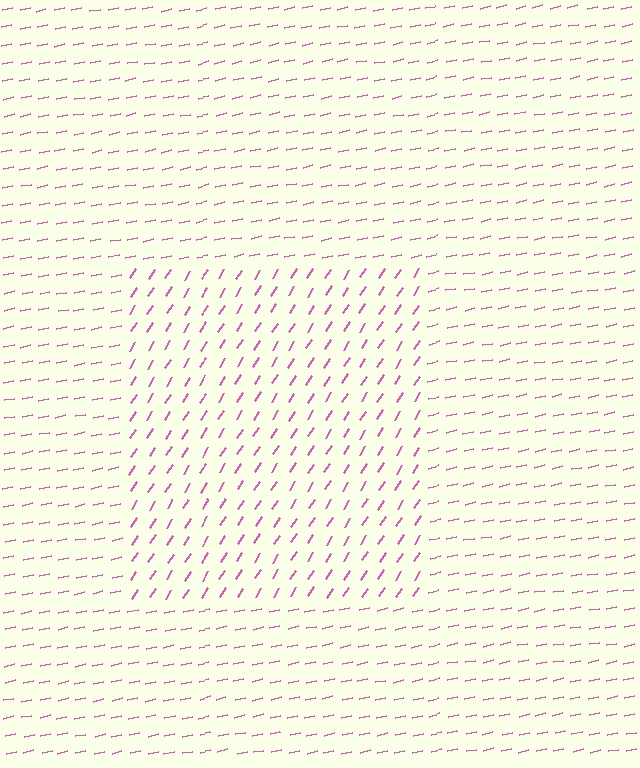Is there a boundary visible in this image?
Yes, there is a texture boundary formed by a change in line orientation.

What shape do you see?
I see a rectangle.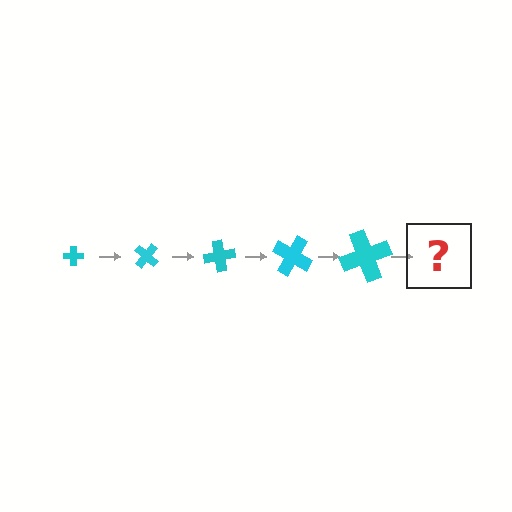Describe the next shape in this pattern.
It should be a cross, larger than the previous one and rotated 200 degrees from the start.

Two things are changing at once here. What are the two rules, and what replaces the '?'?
The two rules are that the cross grows larger each step and it rotates 40 degrees each step. The '?' should be a cross, larger than the previous one and rotated 200 degrees from the start.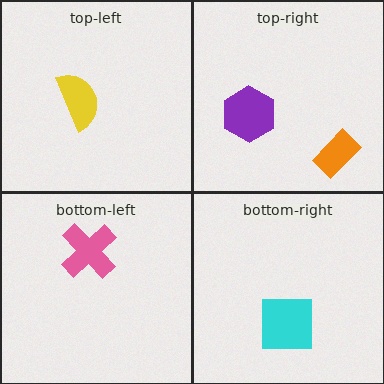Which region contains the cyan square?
The bottom-right region.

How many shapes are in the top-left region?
1.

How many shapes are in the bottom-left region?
1.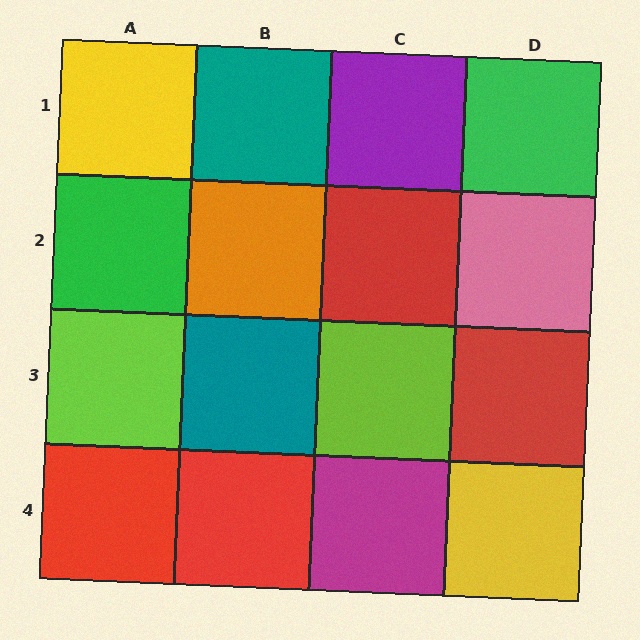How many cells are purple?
1 cell is purple.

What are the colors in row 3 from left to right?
Lime, teal, lime, red.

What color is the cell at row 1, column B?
Teal.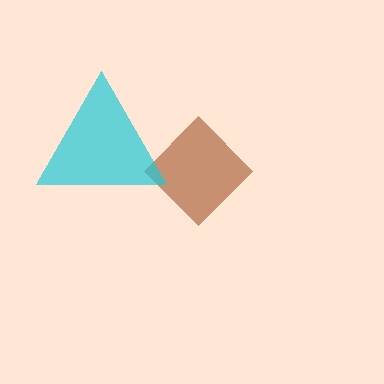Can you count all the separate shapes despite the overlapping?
Yes, there are 2 separate shapes.